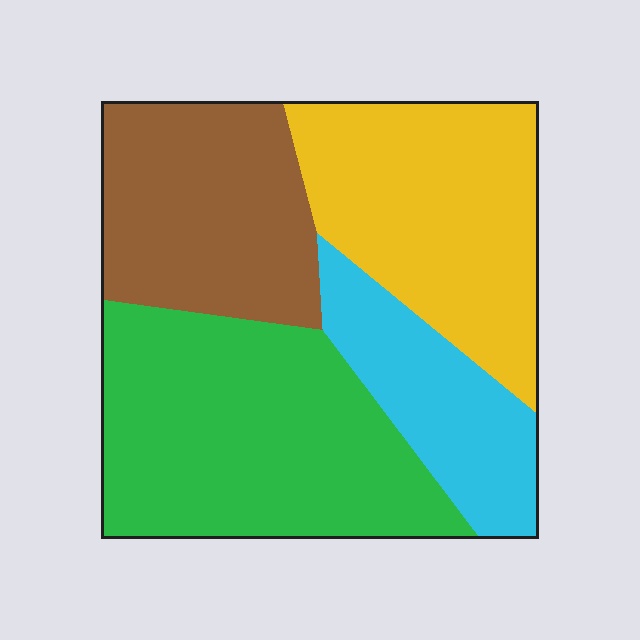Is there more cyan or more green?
Green.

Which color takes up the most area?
Green, at roughly 35%.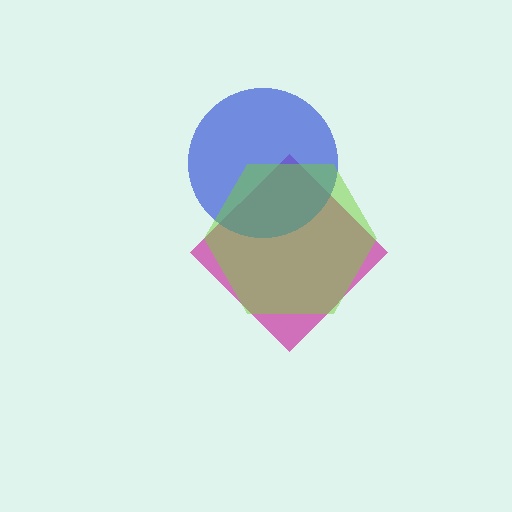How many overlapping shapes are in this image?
There are 3 overlapping shapes in the image.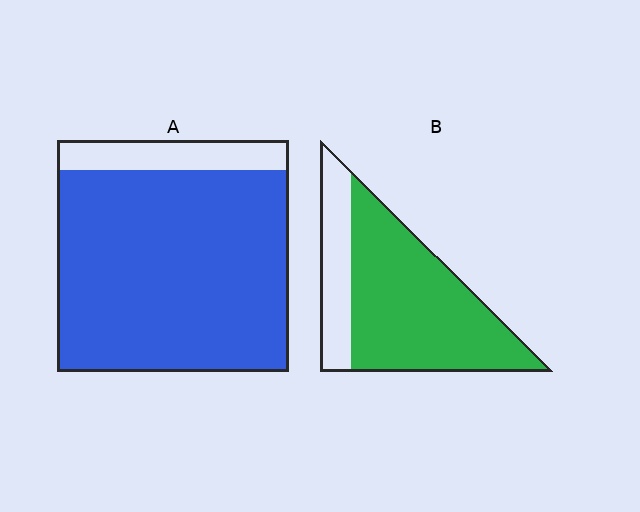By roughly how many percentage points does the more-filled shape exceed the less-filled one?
By roughly 10 percentage points (A over B).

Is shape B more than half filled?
Yes.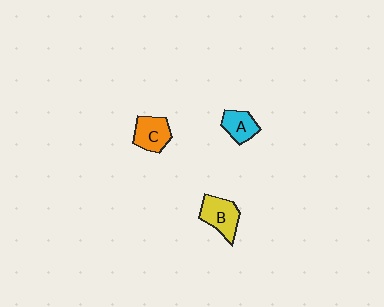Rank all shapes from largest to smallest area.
From largest to smallest: B (yellow), C (orange), A (cyan).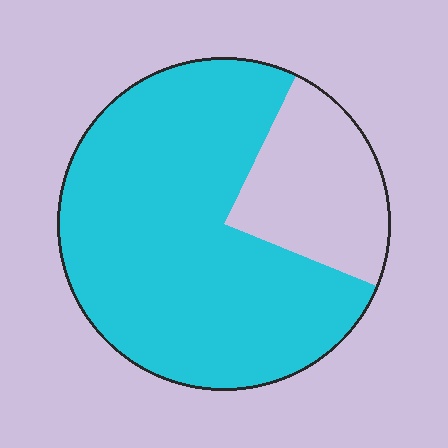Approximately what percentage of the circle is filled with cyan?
Approximately 75%.